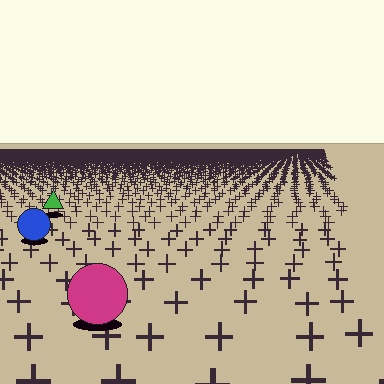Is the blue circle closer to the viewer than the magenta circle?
No. The magenta circle is closer — you can tell from the texture gradient: the ground texture is coarser near it.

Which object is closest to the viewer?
The magenta circle is closest. The texture marks near it are larger and more spread out.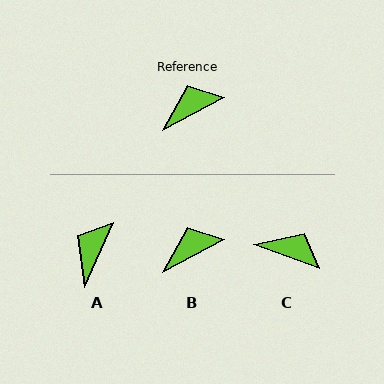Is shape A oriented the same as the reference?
No, it is off by about 38 degrees.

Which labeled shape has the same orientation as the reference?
B.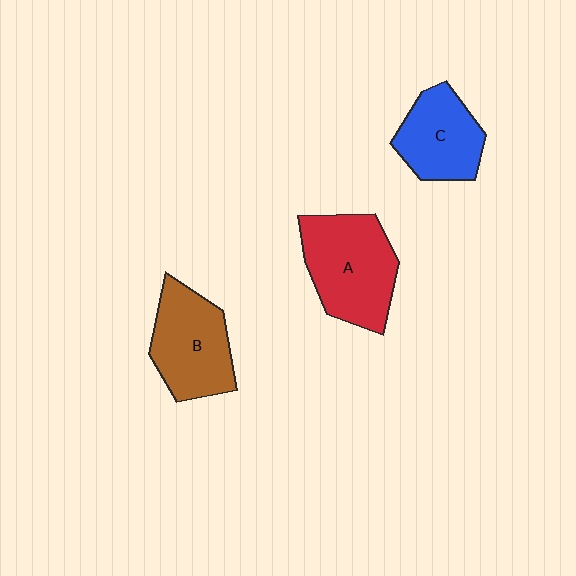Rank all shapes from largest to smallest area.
From largest to smallest: A (red), B (brown), C (blue).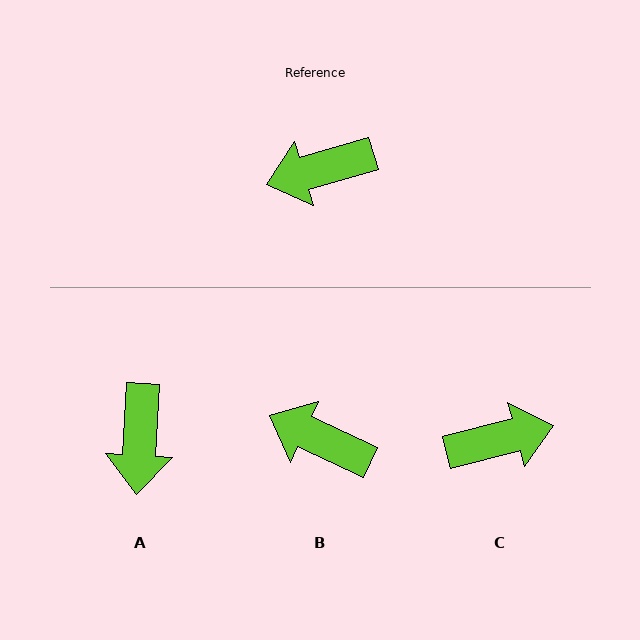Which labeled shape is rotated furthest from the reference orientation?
C, about 178 degrees away.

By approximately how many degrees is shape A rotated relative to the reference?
Approximately 70 degrees counter-clockwise.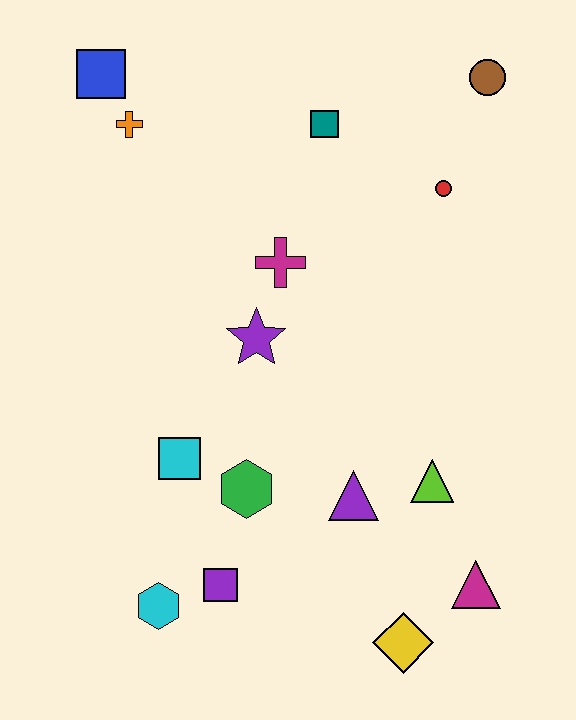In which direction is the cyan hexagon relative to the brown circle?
The cyan hexagon is below the brown circle.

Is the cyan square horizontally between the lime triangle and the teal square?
No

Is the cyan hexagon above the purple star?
No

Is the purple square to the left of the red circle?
Yes